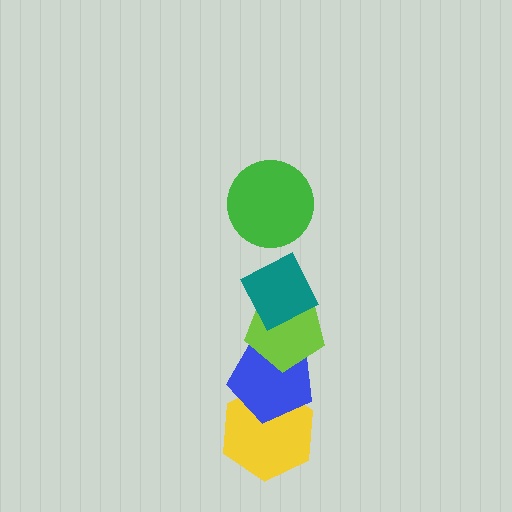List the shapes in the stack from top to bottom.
From top to bottom: the green circle, the teal diamond, the lime pentagon, the blue pentagon, the yellow hexagon.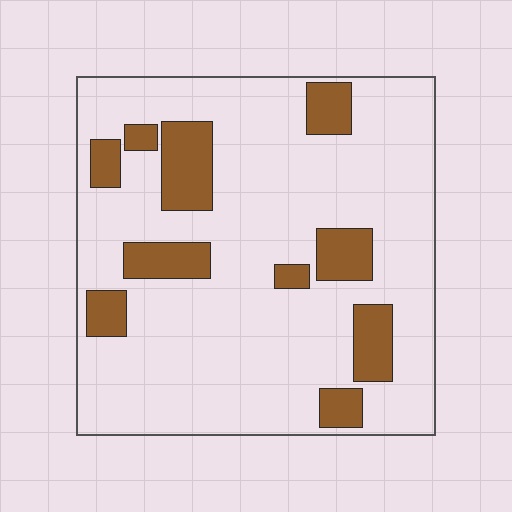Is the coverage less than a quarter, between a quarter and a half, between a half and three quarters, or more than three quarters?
Less than a quarter.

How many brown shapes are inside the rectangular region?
10.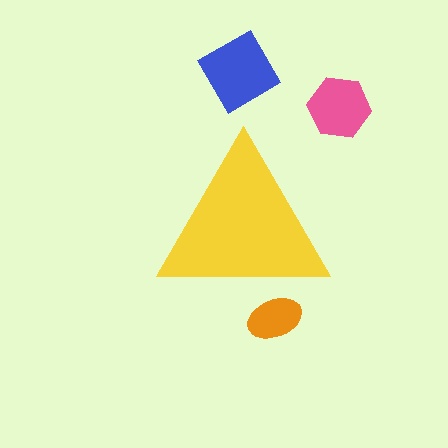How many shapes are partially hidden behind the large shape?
1 shape is partially hidden.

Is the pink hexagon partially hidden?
No, the pink hexagon is fully visible.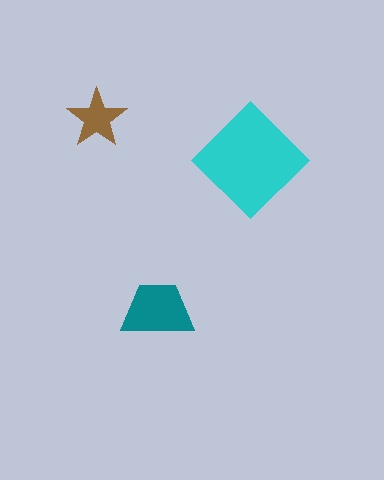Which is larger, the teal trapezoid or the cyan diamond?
The cyan diamond.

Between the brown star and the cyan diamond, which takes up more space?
The cyan diamond.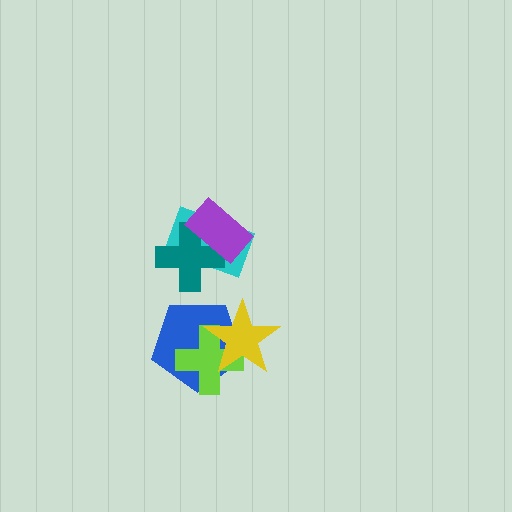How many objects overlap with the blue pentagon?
2 objects overlap with the blue pentagon.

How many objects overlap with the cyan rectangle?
2 objects overlap with the cyan rectangle.